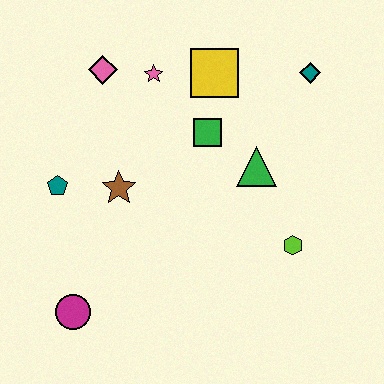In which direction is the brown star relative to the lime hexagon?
The brown star is to the left of the lime hexagon.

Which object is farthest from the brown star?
The teal diamond is farthest from the brown star.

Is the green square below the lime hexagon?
No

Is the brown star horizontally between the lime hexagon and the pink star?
No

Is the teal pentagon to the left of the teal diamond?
Yes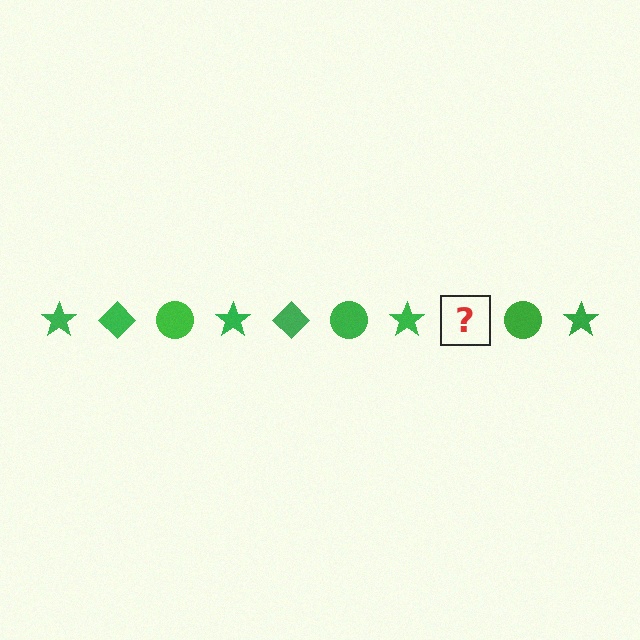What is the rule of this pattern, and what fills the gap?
The rule is that the pattern cycles through star, diamond, circle shapes in green. The gap should be filled with a green diamond.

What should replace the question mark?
The question mark should be replaced with a green diamond.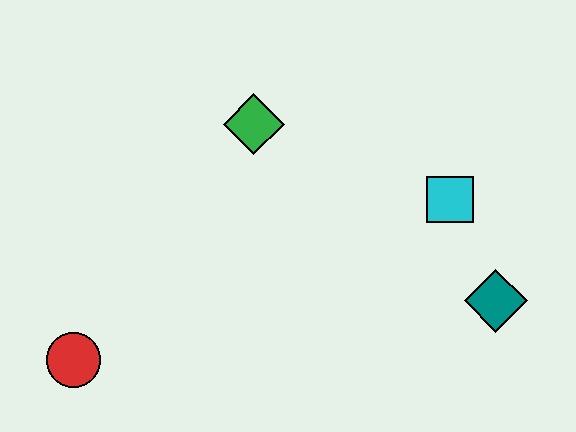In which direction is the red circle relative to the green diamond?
The red circle is below the green diamond.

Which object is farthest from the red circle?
The teal diamond is farthest from the red circle.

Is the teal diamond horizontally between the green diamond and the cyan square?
No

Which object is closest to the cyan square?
The teal diamond is closest to the cyan square.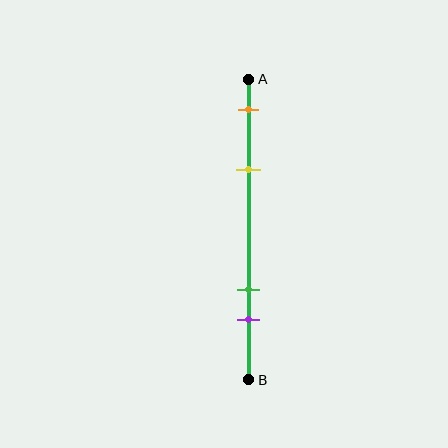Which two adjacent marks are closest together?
The green and purple marks are the closest adjacent pair.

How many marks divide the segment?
There are 4 marks dividing the segment.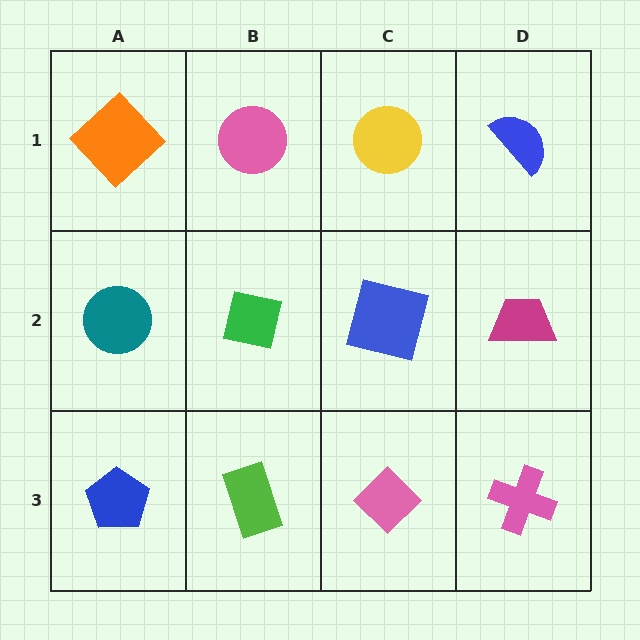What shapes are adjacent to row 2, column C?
A yellow circle (row 1, column C), a pink diamond (row 3, column C), a green square (row 2, column B), a magenta trapezoid (row 2, column D).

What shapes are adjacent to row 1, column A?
A teal circle (row 2, column A), a pink circle (row 1, column B).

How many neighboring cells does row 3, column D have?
2.